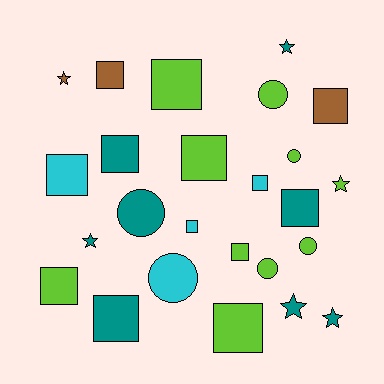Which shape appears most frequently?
Square, with 13 objects.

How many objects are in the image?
There are 25 objects.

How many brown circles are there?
There are no brown circles.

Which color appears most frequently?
Lime, with 10 objects.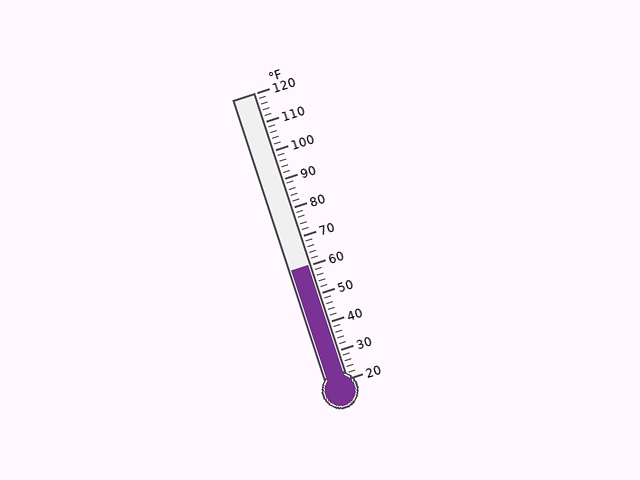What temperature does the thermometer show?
The thermometer shows approximately 60°F.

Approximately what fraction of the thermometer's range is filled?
The thermometer is filled to approximately 40% of its range.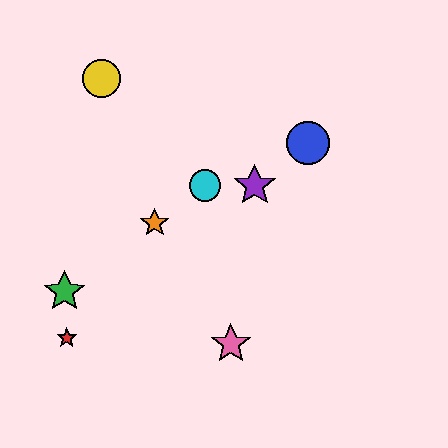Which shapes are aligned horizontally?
The purple star, the cyan circle are aligned horizontally.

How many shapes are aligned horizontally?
2 shapes (the purple star, the cyan circle) are aligned horizontally.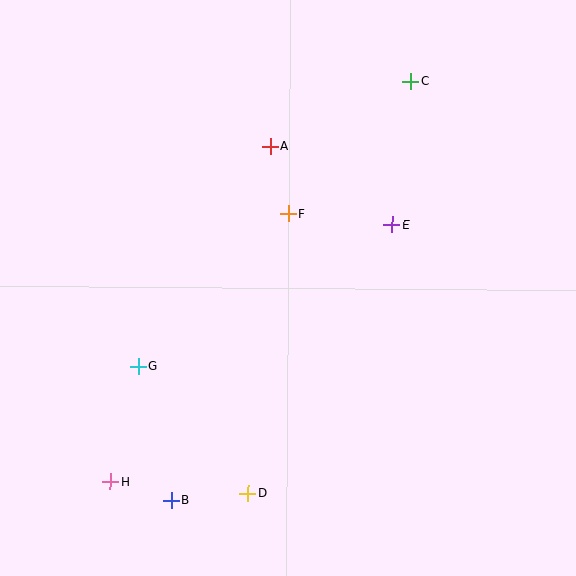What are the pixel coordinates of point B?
Point B is at (172, 500).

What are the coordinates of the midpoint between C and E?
The midpoint between C and E is at (401, 153).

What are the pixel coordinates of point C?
Point C is at (410, 81).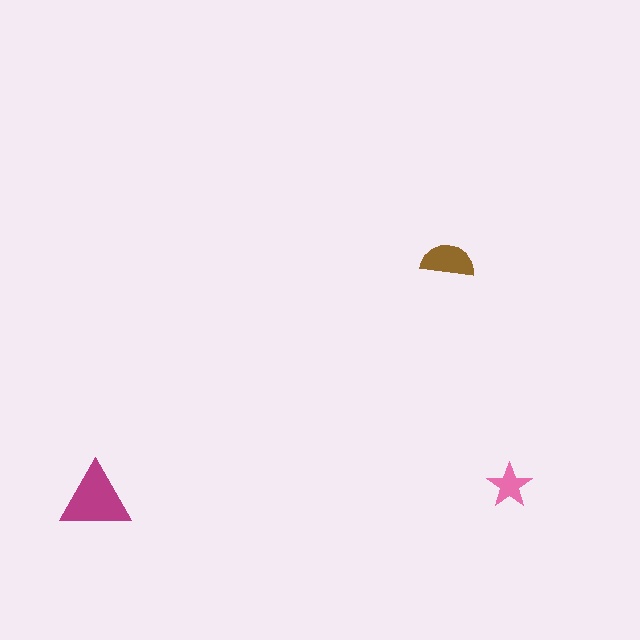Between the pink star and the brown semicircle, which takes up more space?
The brown semicircle.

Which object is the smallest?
The pink star.